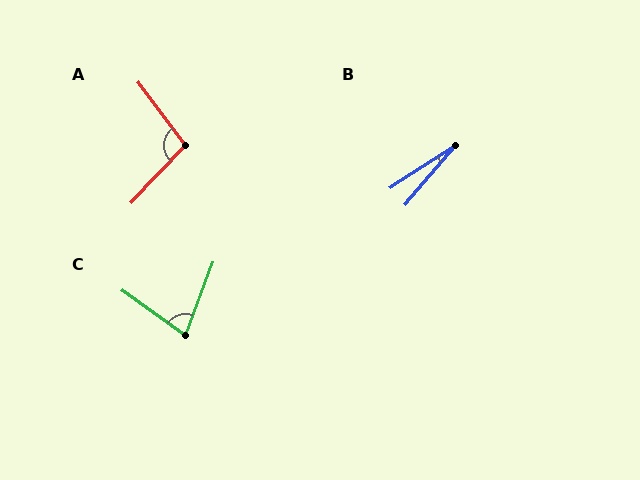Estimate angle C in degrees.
Approximately 75 degrees.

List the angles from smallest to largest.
B (17°), C (75°), A (100°).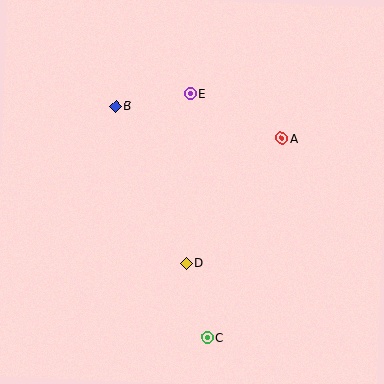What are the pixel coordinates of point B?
Point B is at (116, 106).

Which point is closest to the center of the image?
Point D at (186, 263) is closest to the center.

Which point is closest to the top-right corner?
Point A is closest to the top-right corner.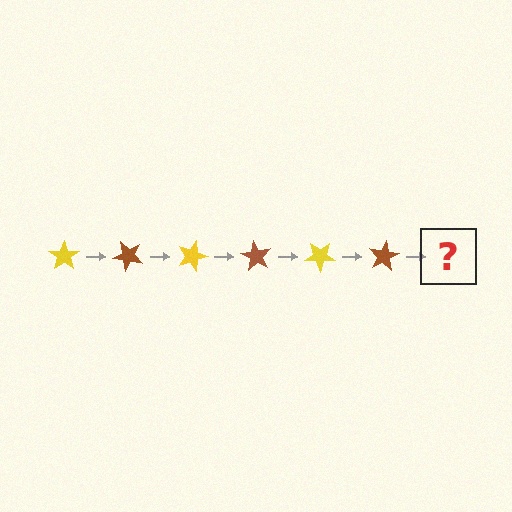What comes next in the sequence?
The next element should be a yellow star, rotated 270 degrees from the start.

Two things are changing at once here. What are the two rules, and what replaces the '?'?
The two rules are that it rotates 45 degrees each step and the color cycles through yellow and brown. The '?' should be a yellow star, rotated 270 degrees from the start.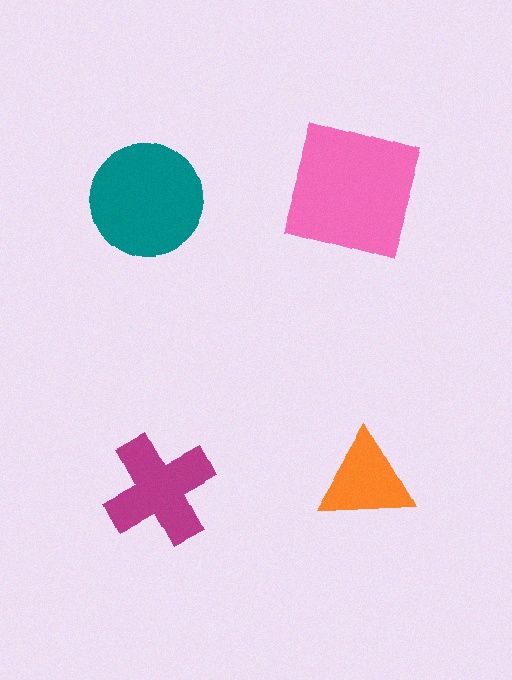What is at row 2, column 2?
An orange triangle.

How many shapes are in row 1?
2 shapes.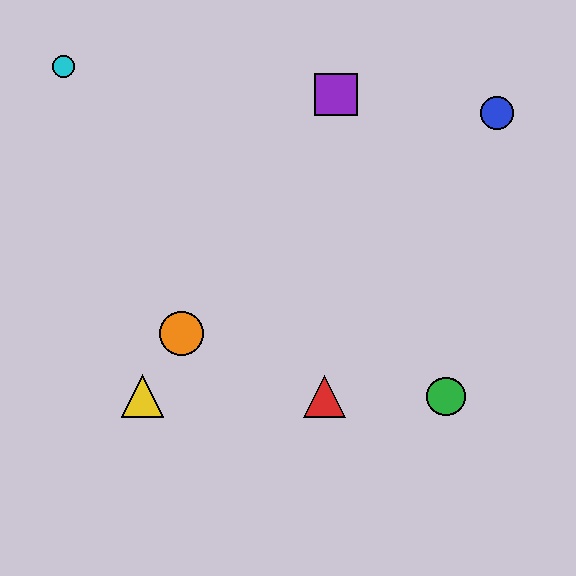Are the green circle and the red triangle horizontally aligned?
Yes, both are at y≈396.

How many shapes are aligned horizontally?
3 shapes (the red triangle, the green circle, the yellow triangle) are aligned horizontally.